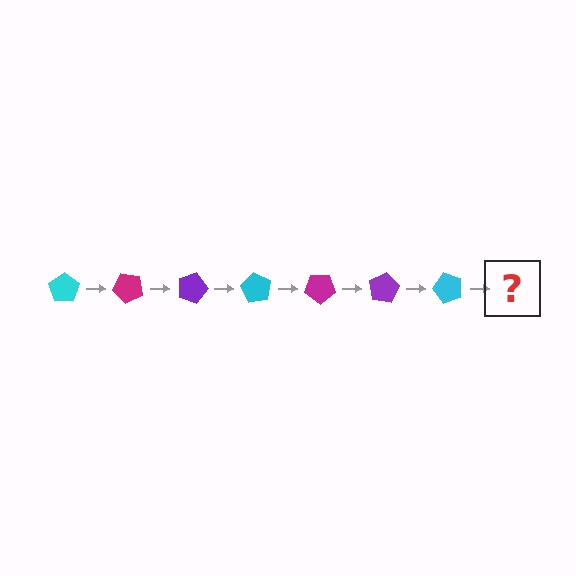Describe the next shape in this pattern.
It should be a magenta pentagon, rotated 315 degrees from the start.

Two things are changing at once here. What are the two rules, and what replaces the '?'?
The two rules are that it rotates 45 degrees each step and the color cycles through cyan, magenta, and purple. The '?' should be a magenta pentagon, rotated 315 degrees from the start.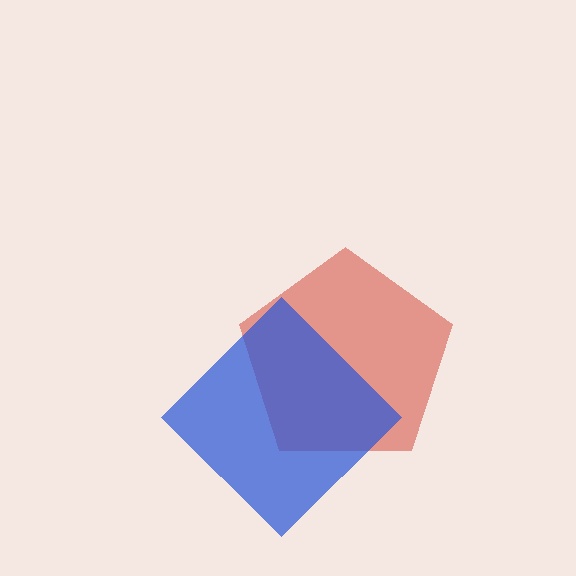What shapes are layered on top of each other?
The layered shapes are: a red pentagon, a blue diamond.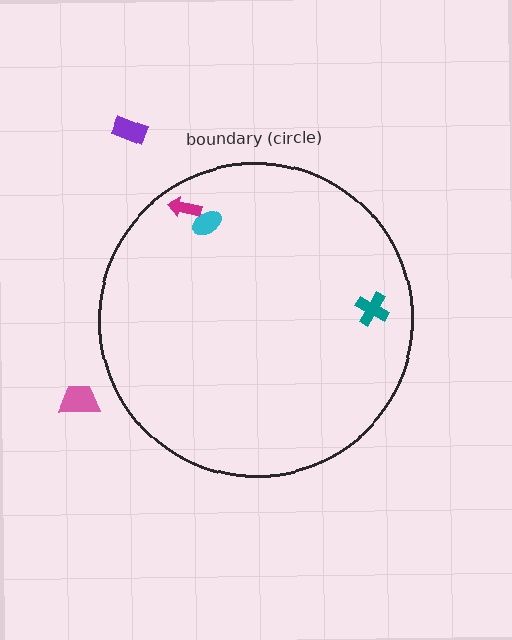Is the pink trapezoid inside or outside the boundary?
Outside.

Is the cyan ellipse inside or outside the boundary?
Inside.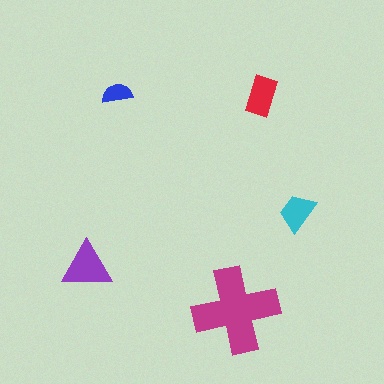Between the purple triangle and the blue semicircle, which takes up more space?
The purple triangle.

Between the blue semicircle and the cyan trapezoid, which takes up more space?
The cyan trapezoid.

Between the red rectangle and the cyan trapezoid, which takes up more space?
The red rectangle.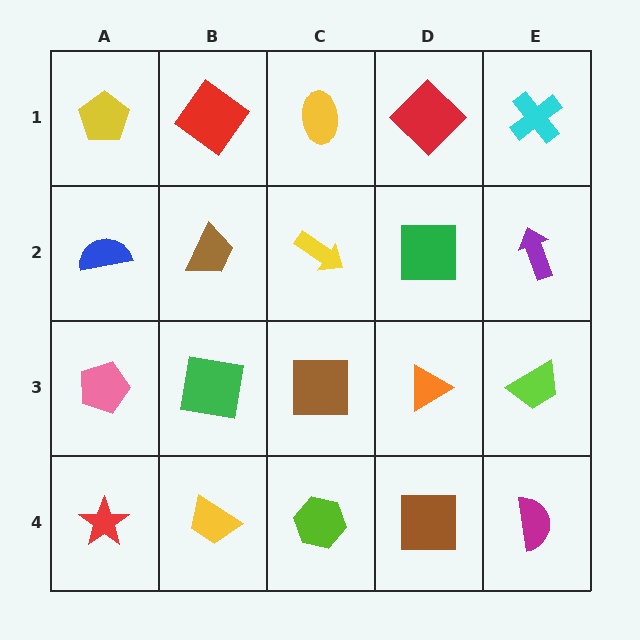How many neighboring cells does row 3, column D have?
4.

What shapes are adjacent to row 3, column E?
A purple arrow (row 2, column E), a magenta semicircle (row 4, column E), an orange triangle (row 3, column D).